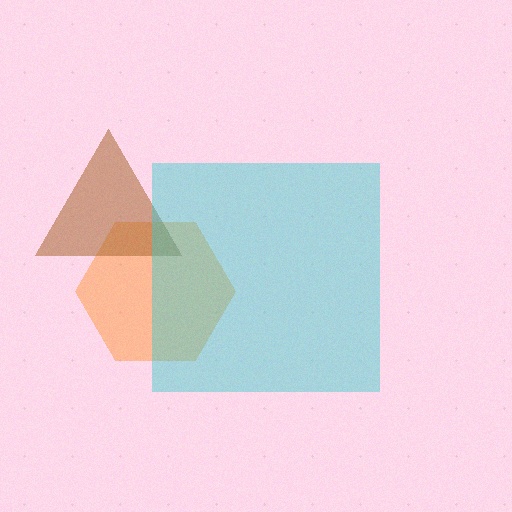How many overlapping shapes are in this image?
There are 3 overlapping shapes in the image.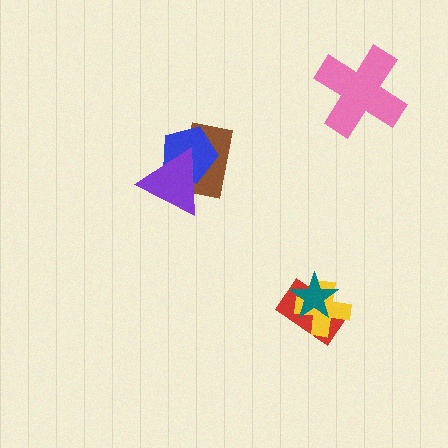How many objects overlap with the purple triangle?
2 objects overlap with the purple triangle.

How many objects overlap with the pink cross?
0 objects overlap with the pink cross.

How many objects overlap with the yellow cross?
2 objects overlap with the yellow cross.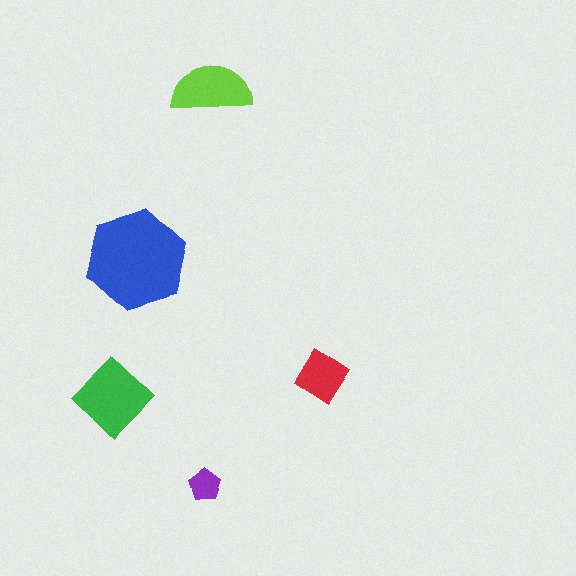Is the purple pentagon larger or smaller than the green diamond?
Smaller.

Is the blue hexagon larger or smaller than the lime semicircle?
Larger.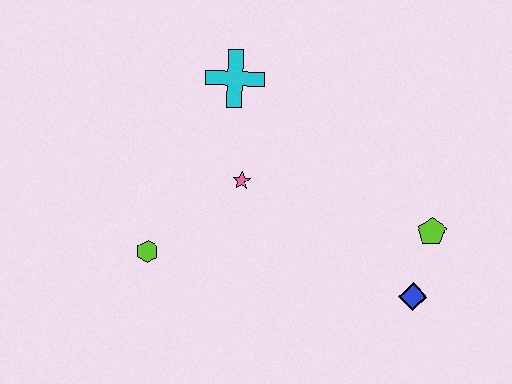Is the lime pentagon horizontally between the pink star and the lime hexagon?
No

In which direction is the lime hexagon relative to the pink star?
The lime hexagon is to the left of the pink star.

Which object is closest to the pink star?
The cyan cross is closest to the pink star.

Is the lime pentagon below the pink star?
Yes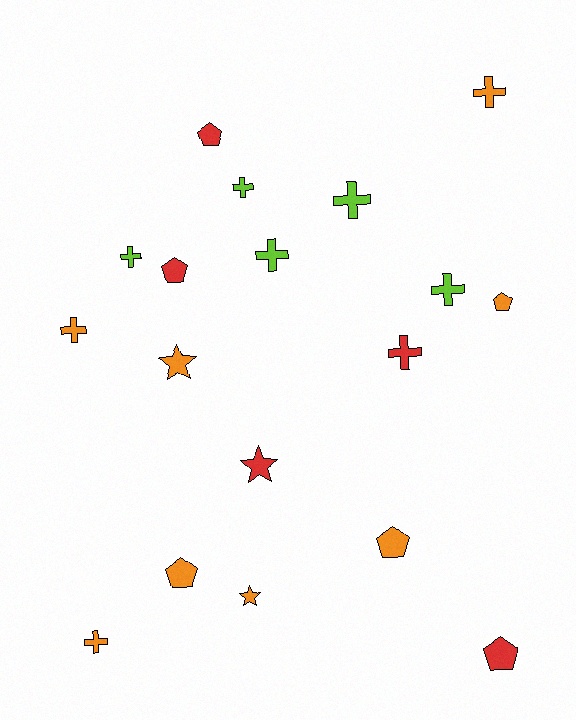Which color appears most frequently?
Orange, with 8 objects.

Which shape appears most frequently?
Cross, with 9 objects.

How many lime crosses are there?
There are 5 lime crosses.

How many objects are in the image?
There are 18 objects.